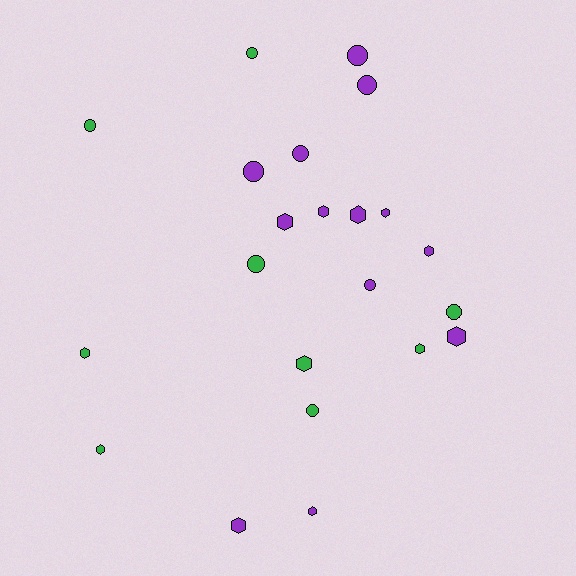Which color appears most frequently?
Purple, with 13 objects.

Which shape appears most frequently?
Hexagon, with 12 objects.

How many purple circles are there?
There are 5 purple circles.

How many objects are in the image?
There are 22 objects.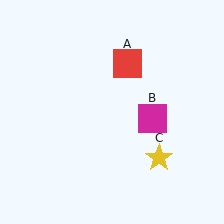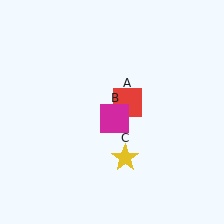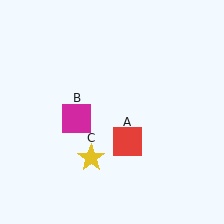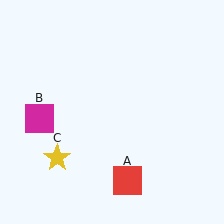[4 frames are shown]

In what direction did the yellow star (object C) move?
The yellow star (object C) moved left.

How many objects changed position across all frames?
3 objects changed position: red square (object A), magenta square (object B), yellow star (object C).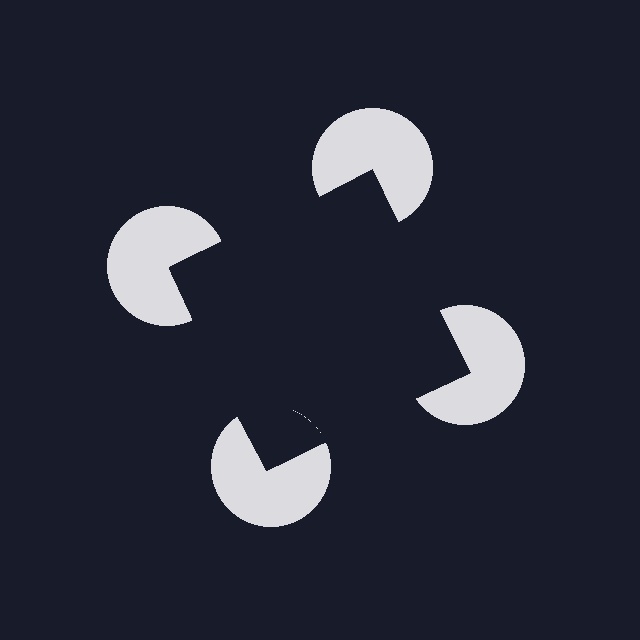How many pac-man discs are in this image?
There are 4 — one at each vertex of the illusory square.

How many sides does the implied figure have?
4 sides.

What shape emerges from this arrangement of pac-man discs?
An illusory square — its edges are inferred from the aligned wedge cuts in the pac-man discs, not physically drawn.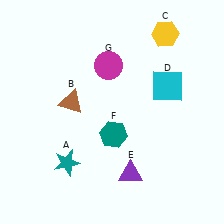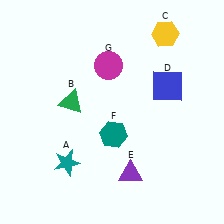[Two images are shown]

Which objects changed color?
B changed from brown to green. D changed from cyan to blue.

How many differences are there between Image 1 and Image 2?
There are 2 differences between the two images.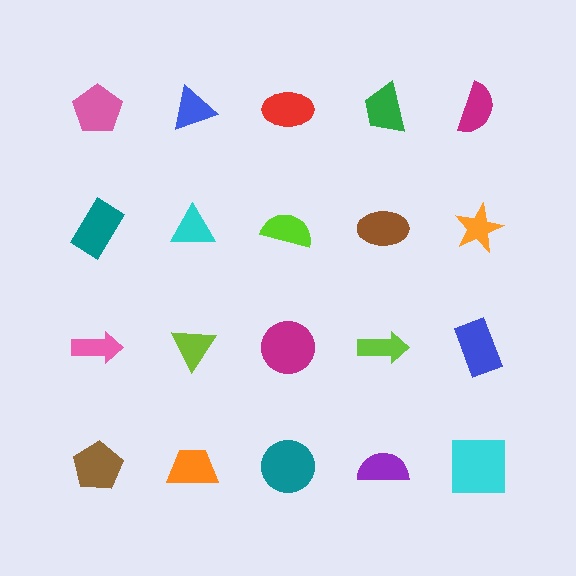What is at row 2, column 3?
A lime semicircle.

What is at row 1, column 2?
A blue triangle.